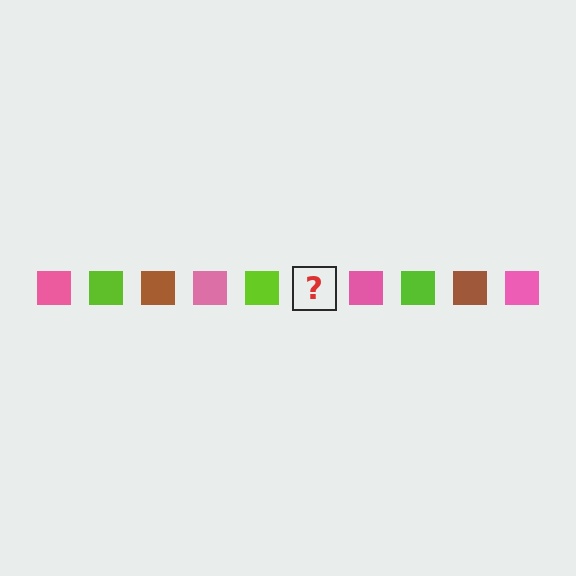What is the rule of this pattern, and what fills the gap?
The rule is that the pattern cycles through pink, lime, brown squares. The gap should be filled with a brown square.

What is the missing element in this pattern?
The missing element is a brown square.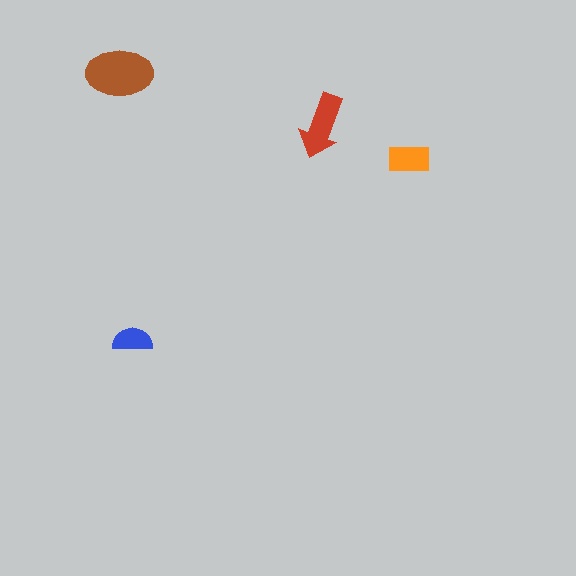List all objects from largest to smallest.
The brown ellipse, the red arrow, the orange rectangle, the blue semicircle.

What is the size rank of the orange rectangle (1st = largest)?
3rd.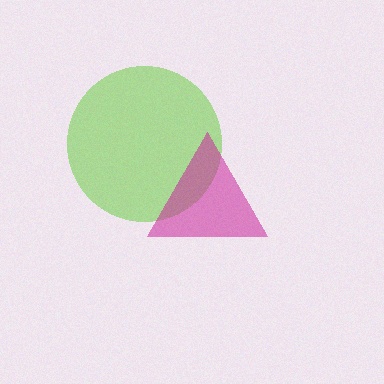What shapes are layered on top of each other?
The layered shapes are: a lime circle, a magenta triangle.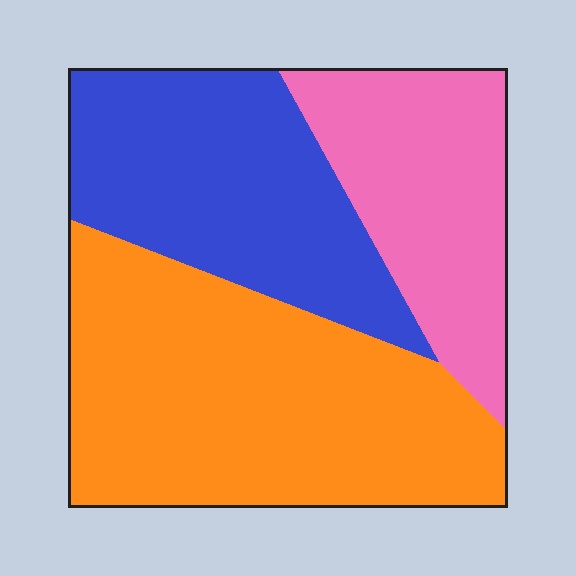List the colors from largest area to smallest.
From largest to smallest: orange, blue, pink.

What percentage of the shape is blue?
Blue covers about 30% of the shape.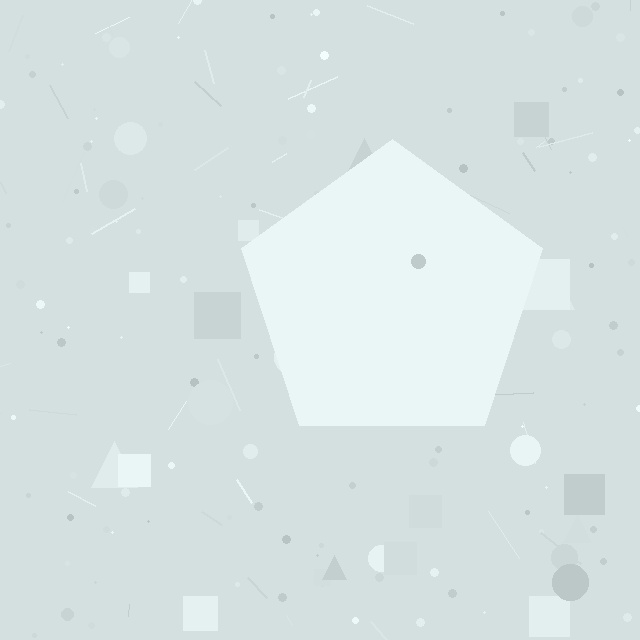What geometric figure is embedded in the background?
A pentagon is embedded in the background.